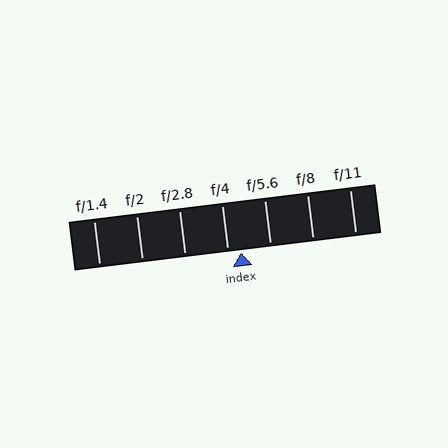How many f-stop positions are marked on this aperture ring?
There are 7 f-stop positions marked.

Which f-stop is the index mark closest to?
The index mark is closest to f/4.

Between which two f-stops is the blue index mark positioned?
The index mark is between f/4 and f/5.6.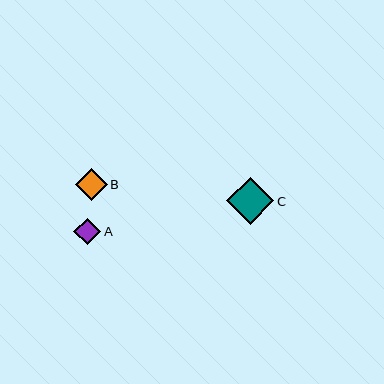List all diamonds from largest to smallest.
From largest to smallest: C, B, A.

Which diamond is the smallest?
Diamond A is the smallest with a size of approximately 27 pixels.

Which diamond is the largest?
Diamond C is the largest with a size of approximately 47 pixels.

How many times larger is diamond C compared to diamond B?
Diamond C is approximately 1.5 times the size of diamond B.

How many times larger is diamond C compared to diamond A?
Diamond C is approximately 1.8 times the size of diamond A.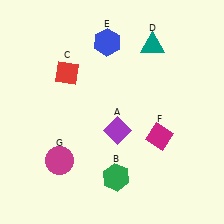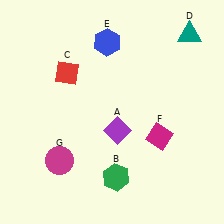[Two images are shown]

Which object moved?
The teal triangle (D) moved right.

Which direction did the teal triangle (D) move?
The teal triangle (D) moved right.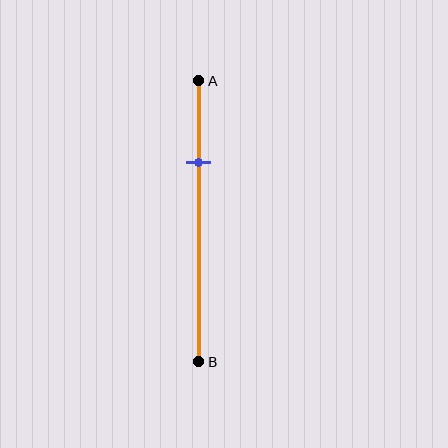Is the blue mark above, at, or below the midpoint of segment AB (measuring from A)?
The blue mark is above the midpoint of segment AB.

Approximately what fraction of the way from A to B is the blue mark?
The blue mark is approximately 30% of the way from A to B.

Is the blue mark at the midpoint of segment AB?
No, the mark is at about 30% from A, not at the 50% midpoint.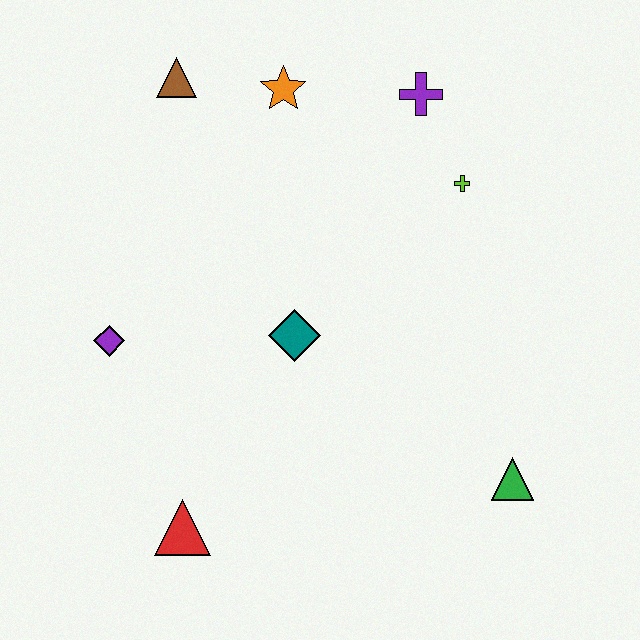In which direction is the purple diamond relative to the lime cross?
The purple diamond is to the left of the lime cross.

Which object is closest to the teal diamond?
The purple diamond is closest to the teal diamond.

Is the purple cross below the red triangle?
No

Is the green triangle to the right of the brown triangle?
Yes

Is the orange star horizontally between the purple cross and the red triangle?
Yes